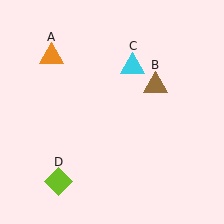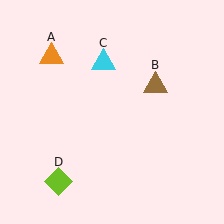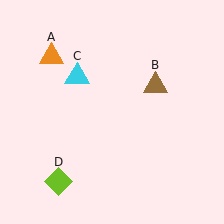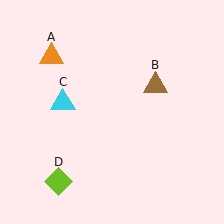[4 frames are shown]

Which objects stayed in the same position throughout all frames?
Orange triangle (object A) and brown triangle (object B) and lime diamond (object D) remained stationary.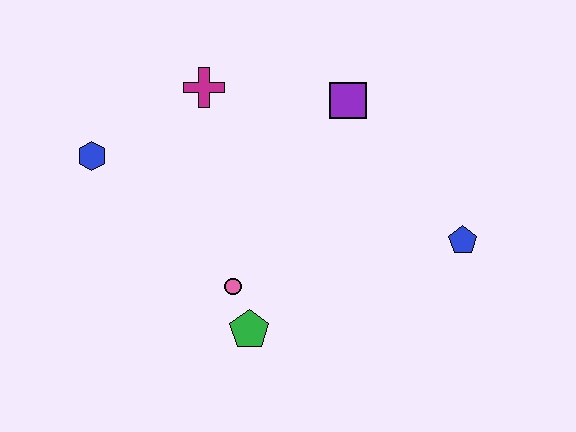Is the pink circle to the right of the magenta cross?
Yes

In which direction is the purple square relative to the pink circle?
The purple square is above the pink circle.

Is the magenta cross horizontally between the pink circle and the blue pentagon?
No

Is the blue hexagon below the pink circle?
No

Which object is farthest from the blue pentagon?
The blue hexagon is farthest from the blue pentagon.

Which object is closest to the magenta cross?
The blue hexagon is closest to the magenta cross.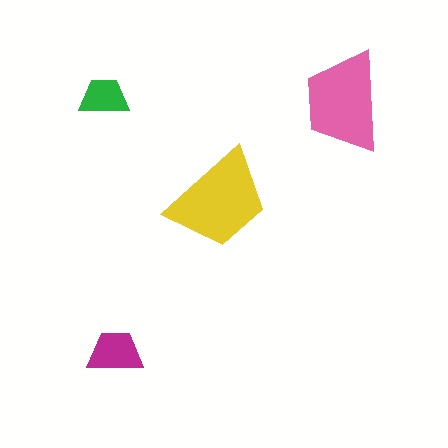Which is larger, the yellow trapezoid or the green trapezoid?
The yellow one.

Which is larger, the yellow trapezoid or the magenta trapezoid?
The yellow one.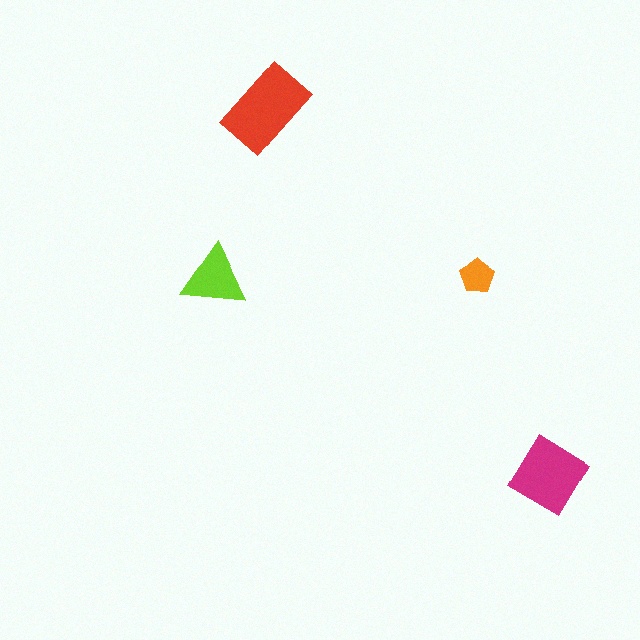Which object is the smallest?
The orange pentagon.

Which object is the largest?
The red rectangle.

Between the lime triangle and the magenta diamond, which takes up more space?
The magenta diamond.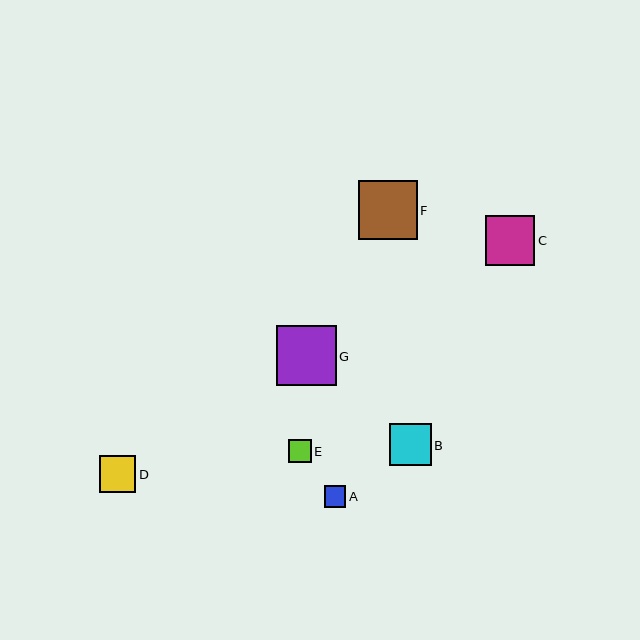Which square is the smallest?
Square A is the smallest with a size of approximately 21 pixels.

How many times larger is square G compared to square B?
Square G is approximately 1.4 times the size of square B.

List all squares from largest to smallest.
From largest to smallest: G, F, C, B, D, E, A.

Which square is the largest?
Square G is the largest with a size of approximately 60 pixels.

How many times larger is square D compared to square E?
Square D is approximately 1.6 times the size of square E.